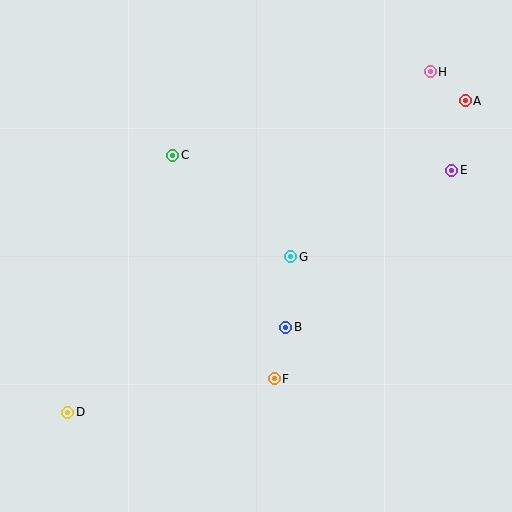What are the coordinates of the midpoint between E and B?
The midpoint between E and B is at (369, 249).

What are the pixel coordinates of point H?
Point H is at (430, 72).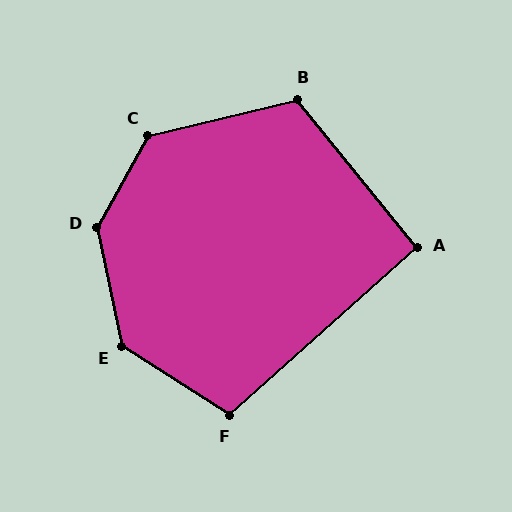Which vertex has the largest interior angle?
D, at approximately 139 degrees.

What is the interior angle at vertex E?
Approximately 135 degrees (obtuse).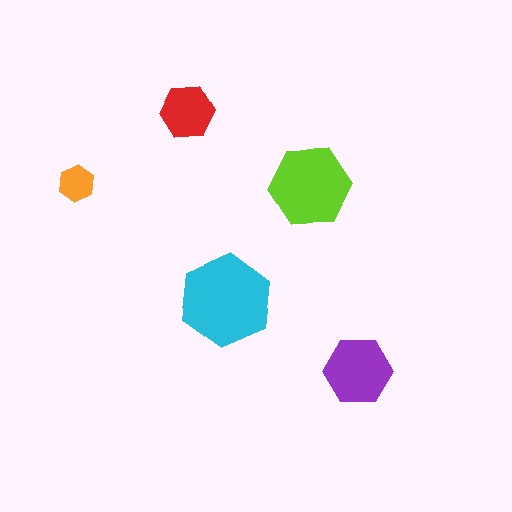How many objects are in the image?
There are 5 objects in the image.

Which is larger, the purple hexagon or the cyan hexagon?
The cyan one.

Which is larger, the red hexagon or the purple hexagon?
The purple one.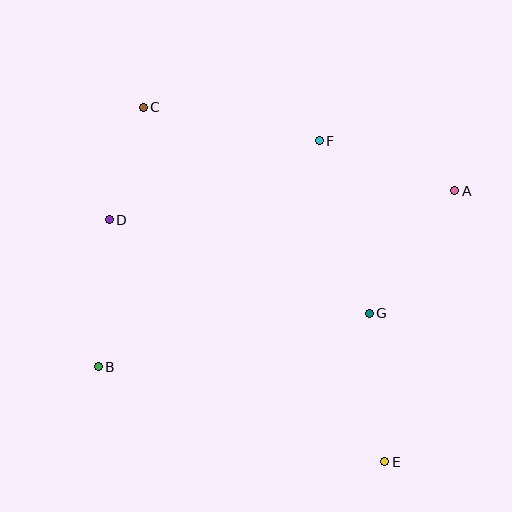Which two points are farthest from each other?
Points C and E are farthest from each other.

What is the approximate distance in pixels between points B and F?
The distance between B and F is approximately 316 pixels.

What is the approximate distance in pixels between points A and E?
The distance between A and E is approximately 280 pixels.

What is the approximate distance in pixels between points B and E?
The distance between B and E is approximately 302 pixels.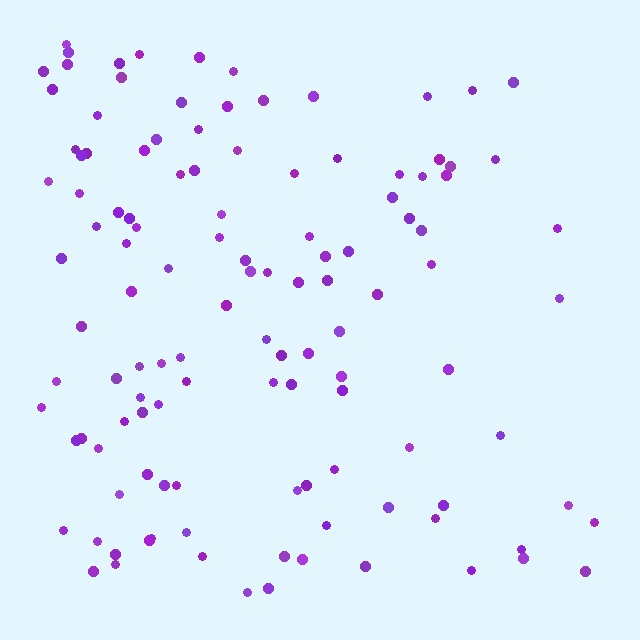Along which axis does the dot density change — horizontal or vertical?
Horizontal.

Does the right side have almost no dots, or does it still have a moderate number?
Still a moderate number, just noticeably fewer than the left.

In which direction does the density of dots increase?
From right to left, with the left side densest.